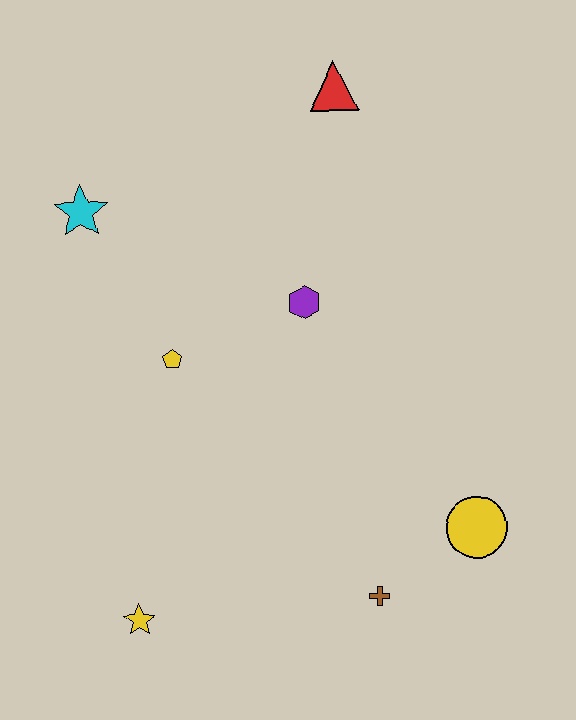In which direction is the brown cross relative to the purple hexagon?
The brown cross is below the purple hexagon.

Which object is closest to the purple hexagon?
The yellow pentagon is closest to the purple hexagon.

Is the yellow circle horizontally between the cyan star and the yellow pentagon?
No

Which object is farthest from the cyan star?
The yellow circle is farthest from the cyan star.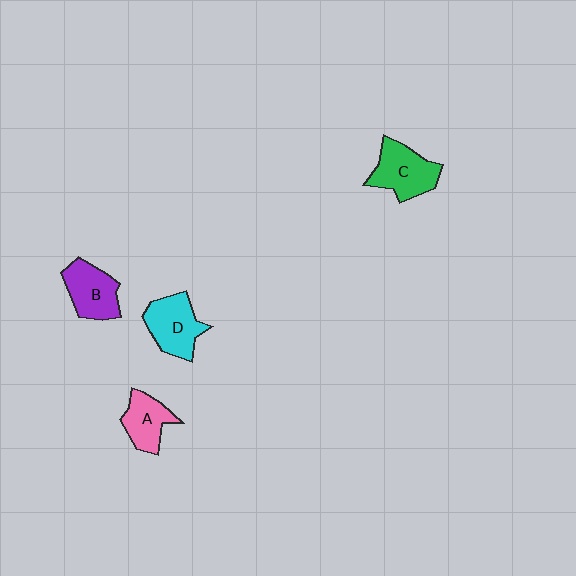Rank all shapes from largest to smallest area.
From largest to smallest: C (green), D (cyan), B (purple), A (pink).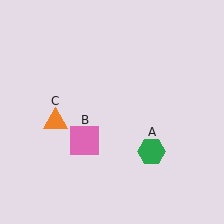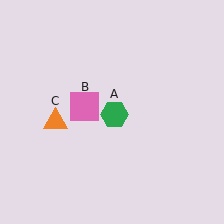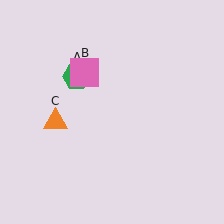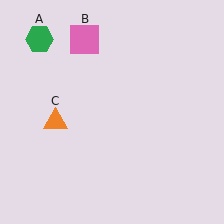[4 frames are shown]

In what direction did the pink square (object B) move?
The pink square (object B) moved up.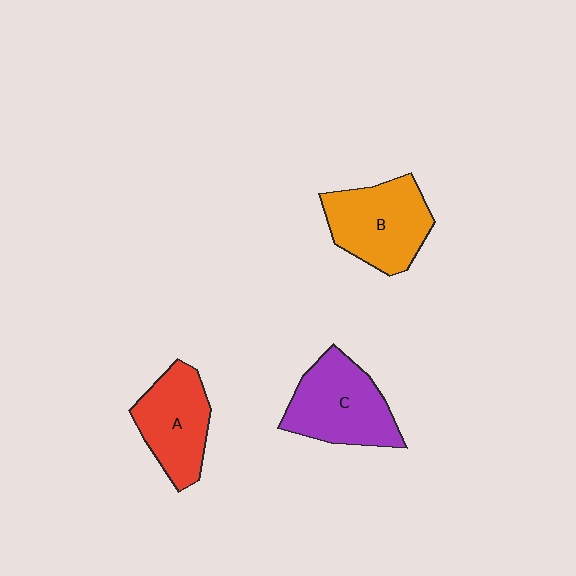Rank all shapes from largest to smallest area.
From largest to smallest: C (purple), B (orange), A (red).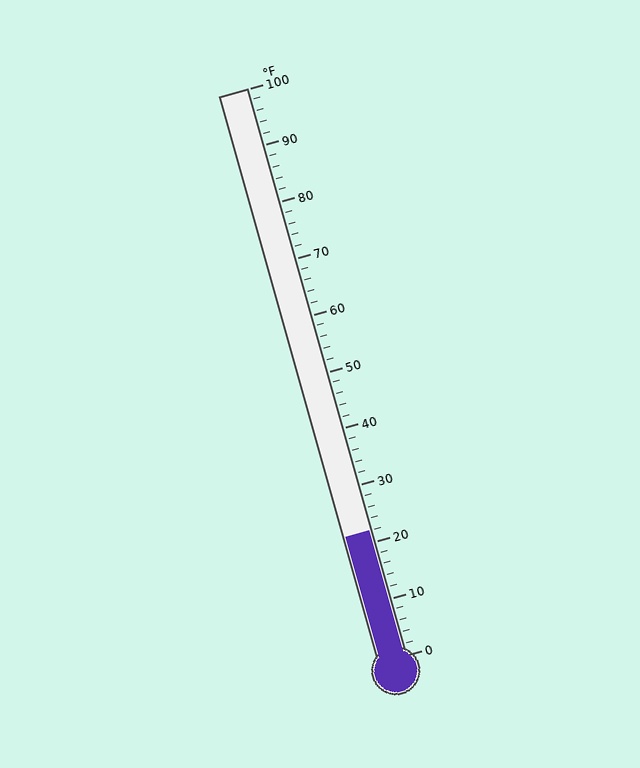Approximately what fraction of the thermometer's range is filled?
The thermometer is filled to approximately 20% of its range.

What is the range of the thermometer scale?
The thermometer scale ranges from 0°F to 100°F.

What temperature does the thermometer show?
The thermometer shows approximately 22°F.